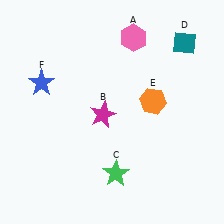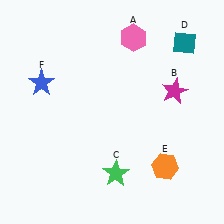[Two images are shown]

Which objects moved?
The objects that moved are: the magenta star (B), the orange hexagon (E).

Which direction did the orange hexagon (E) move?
The orange hexagon (E) moved down.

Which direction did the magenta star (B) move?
The magenta star (B) moved right.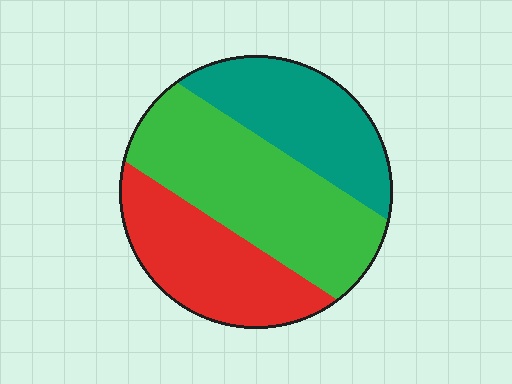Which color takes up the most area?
Green, at roughly 45%.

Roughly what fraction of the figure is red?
Red takes up between a sixth and a third of the figure.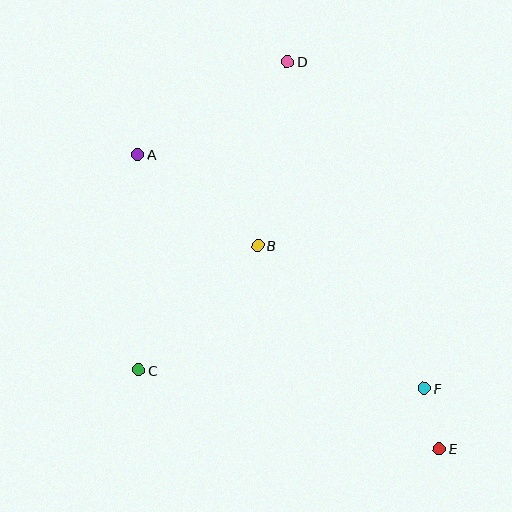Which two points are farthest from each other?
Points A and E are farthest from each other.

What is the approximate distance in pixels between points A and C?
The distance between A and C is approximately 216 pixels.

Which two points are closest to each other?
Points E and F are closest to each other.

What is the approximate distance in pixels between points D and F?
The distance between D and F is approximately 355 pixels.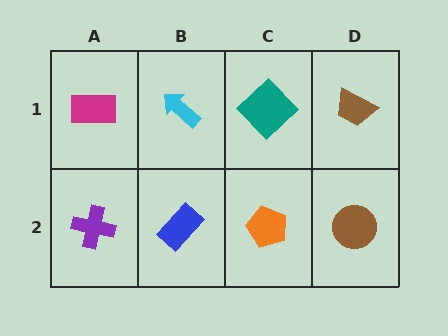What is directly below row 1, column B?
A blue rectangle.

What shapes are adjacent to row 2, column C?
A teal diamond (row 1, column C), a blue rectangle (row 2, column B), a brown circle (row 2, column D).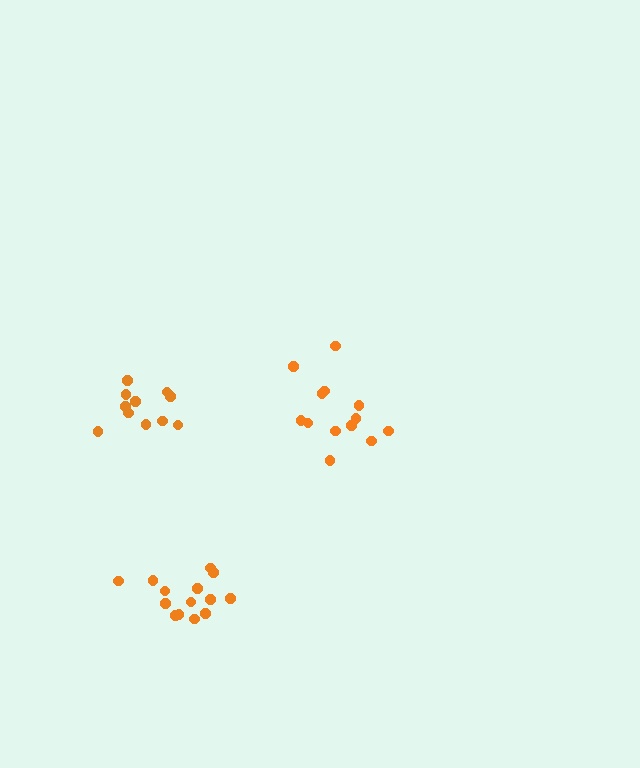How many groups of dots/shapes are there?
There are 3 groups.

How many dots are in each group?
Group 1: 13 dots, Group 2: 14 dots, Group 3: 11 dots (38 total).